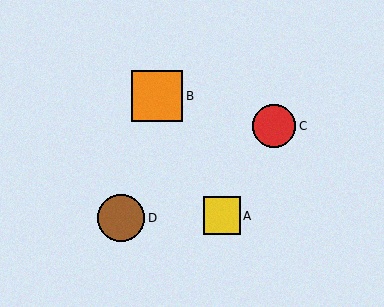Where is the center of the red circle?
The center of the red circle is at (274, 126).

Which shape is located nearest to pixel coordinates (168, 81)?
The orange square (labeled B) at (157, 96) is nearest to that location.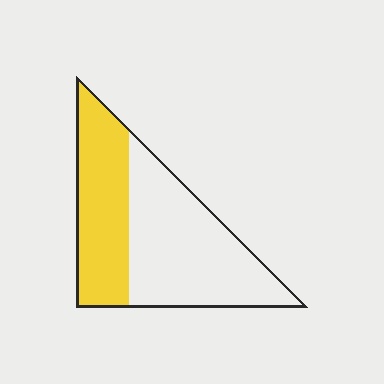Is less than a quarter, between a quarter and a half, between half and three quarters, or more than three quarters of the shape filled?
Between a quarter and a half.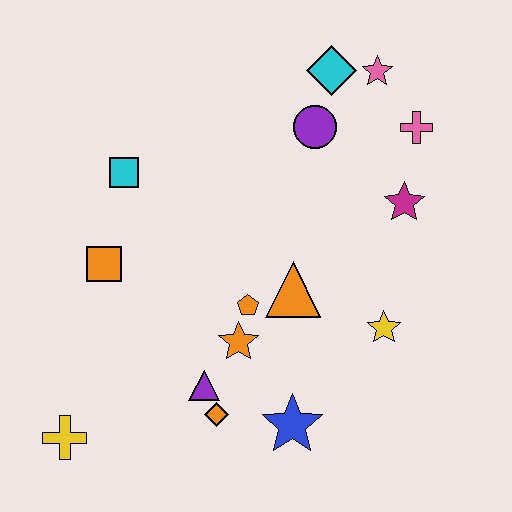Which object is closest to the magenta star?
The pink cross is closest to the magenta star.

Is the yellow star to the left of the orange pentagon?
No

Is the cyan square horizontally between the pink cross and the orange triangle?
No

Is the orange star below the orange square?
Yes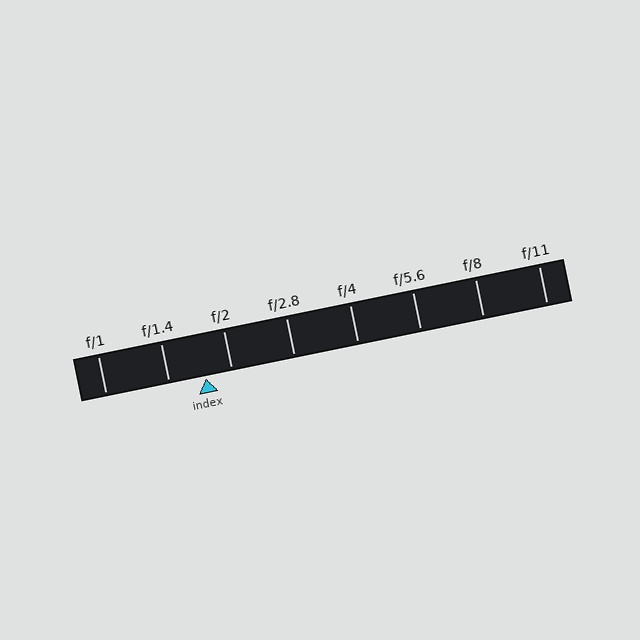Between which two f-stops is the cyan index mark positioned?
The index mark is between f/1.4 and f/2.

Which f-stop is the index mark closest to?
The index mark is closest to f/2.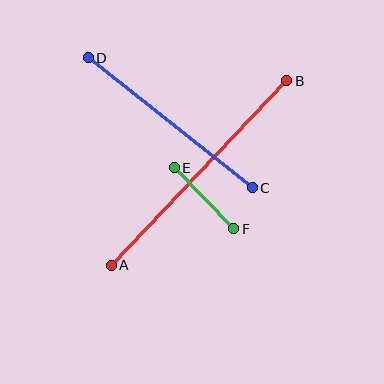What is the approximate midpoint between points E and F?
The midpoint is at approximately (204, 198) pixels.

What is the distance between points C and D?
The distance is approximately 209 pixels.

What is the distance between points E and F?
The distance is approximately 85 pixels.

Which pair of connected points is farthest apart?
Points A and B are farthest apart.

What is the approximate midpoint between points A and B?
The midpoint is at approximately (199, 173) pixels.